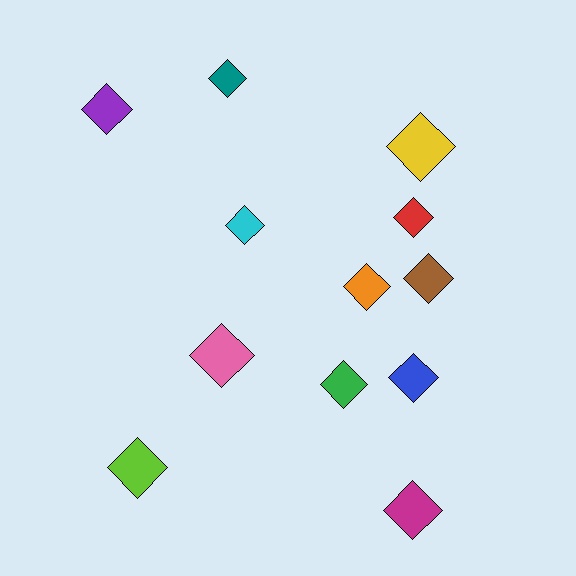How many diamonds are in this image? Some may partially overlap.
There are 12 diamonds.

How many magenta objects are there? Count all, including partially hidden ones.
There is 1 magenta object.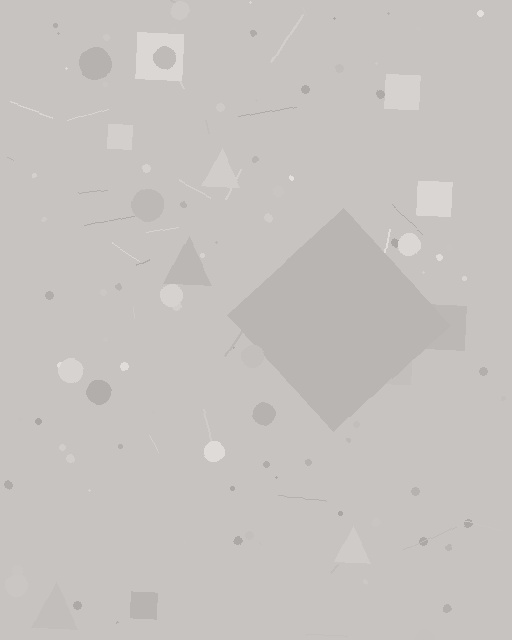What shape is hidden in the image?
A diamond is hidden in the image.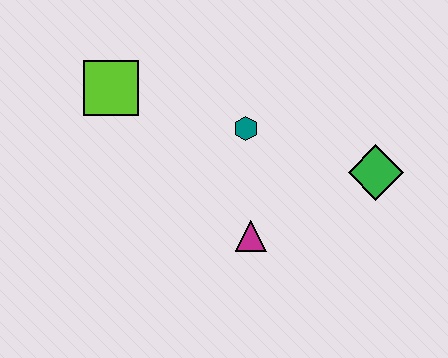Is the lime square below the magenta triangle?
No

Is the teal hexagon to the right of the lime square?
Yes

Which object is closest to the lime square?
The teal hexagon is closest to the lime square.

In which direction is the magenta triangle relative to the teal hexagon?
The magenta triangle is below the teal hexagon.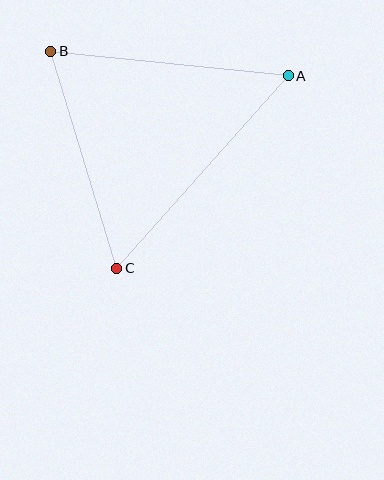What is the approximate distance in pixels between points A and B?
The distance between A and B is approximately 239 pixels.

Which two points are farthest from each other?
Points A and C are farthest from each other.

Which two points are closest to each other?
Points B and C are closest to each other.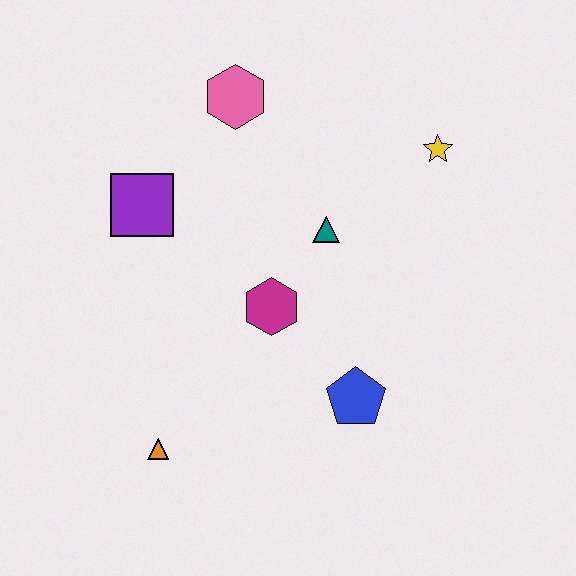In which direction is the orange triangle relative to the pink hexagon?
The orange triangle is below the pink hexagon.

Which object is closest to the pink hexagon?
The purple square is closest to the pink hexagon.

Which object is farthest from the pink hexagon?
The orange triangle is farthest from the pink hexagon.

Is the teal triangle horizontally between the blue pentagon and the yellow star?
No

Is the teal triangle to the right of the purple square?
Yes